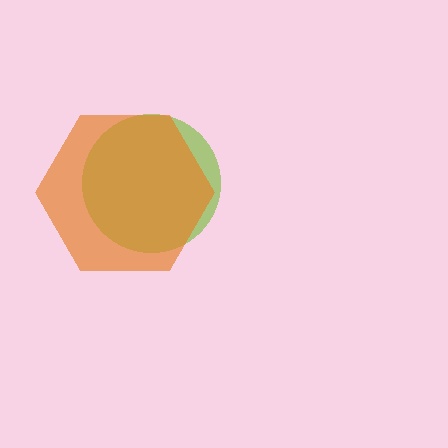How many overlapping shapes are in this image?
There are 2 overlapping shapes in the image.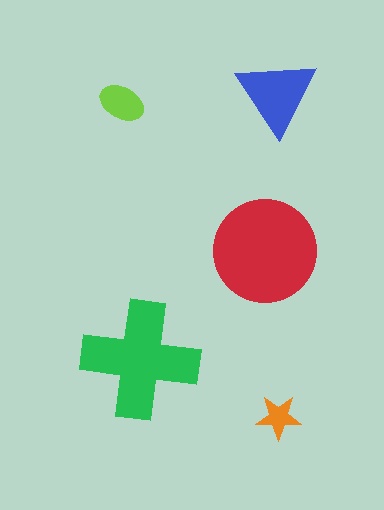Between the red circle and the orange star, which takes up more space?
The red circle.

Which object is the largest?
The red circle.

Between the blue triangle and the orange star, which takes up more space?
The blue triangle.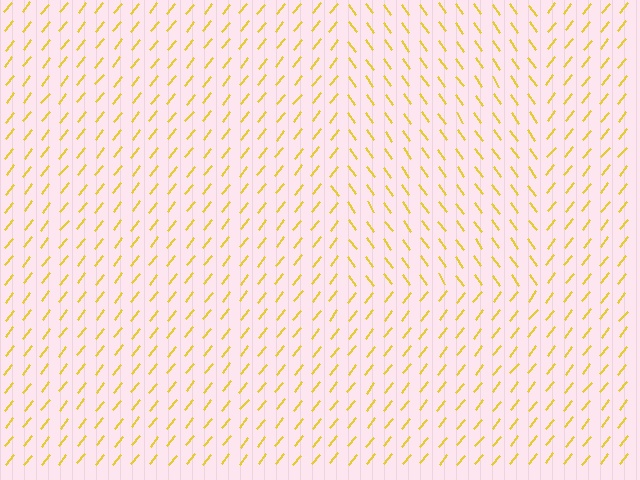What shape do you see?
I see a rectangle.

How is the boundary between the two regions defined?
The boundary is defined purely by a change in line orientation (approximately 74 degrees difference). All lines are the same color and thickness.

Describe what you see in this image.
The image is filled with small yellow line segments. A rectangle region in the image has lines oriented differently from the surrounding lines, creating a visible texture boundary.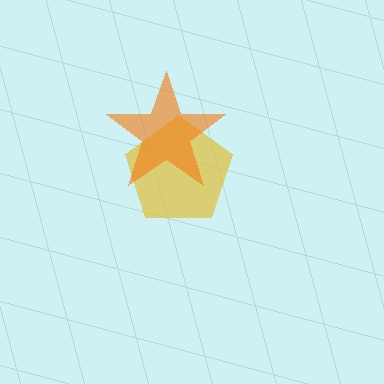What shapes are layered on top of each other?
The layered shapes are: a yellow pentagon, an orange star.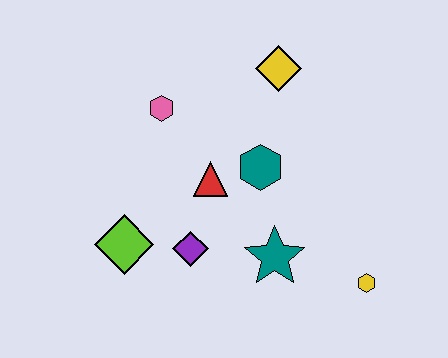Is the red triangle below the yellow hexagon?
No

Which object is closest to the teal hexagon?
The red triangle is closest to the teal hexagon.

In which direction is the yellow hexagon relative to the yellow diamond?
The yellow hexagon is below the yellow diamond.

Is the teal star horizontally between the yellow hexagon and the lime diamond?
Yes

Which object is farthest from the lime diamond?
The yellow hexagon is farthest from the lime diamond.